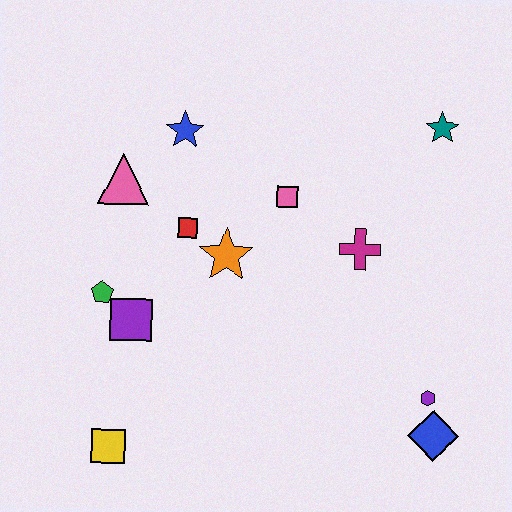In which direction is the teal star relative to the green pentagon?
The teal star is to the right of the green pentagon.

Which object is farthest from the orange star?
The blue diamond is farthest from the orange star.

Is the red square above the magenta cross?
Yes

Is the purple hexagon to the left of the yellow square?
No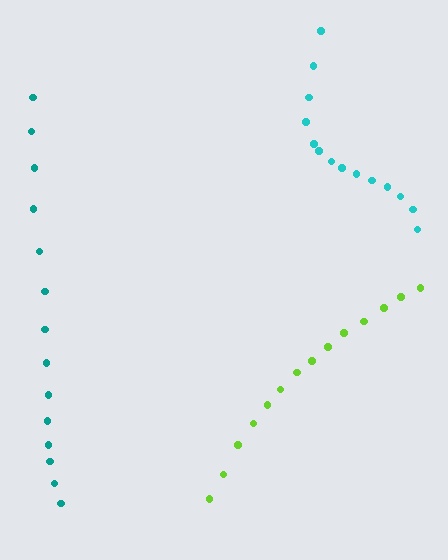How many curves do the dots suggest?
There are 3 distinct paths.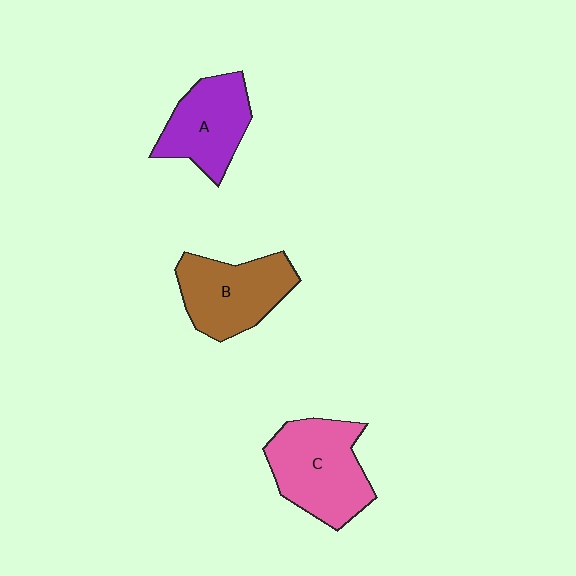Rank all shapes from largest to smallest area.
From largest to smallest: C (pink), B (brown), A (purple).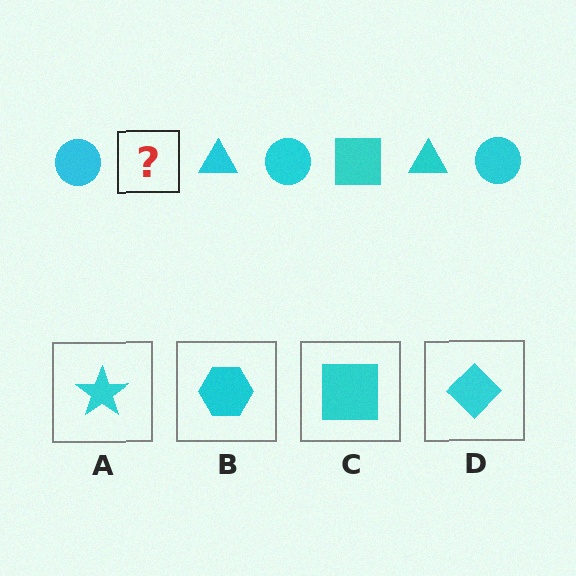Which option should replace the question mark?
Option C.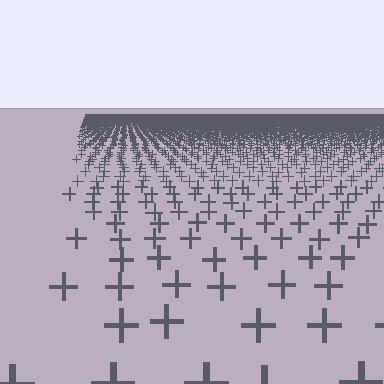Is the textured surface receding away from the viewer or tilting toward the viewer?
The surface is receding away from the viewer. Texture elements get smaller and denser toward the top.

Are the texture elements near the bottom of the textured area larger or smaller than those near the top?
Larger. Near the bottom, elements are closer to the viewer and appear at a bigger on-screen size.